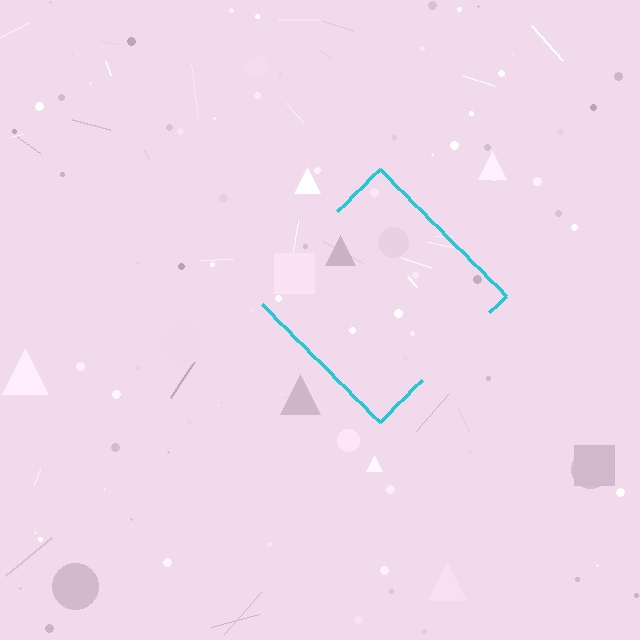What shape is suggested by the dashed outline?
The dashed outline suggests a diamond.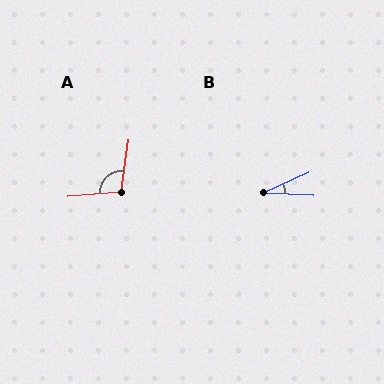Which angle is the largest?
A, at approximately 103 degrees.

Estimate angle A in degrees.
Approximately 103 degrees.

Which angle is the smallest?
B, at approximately 28 degrees.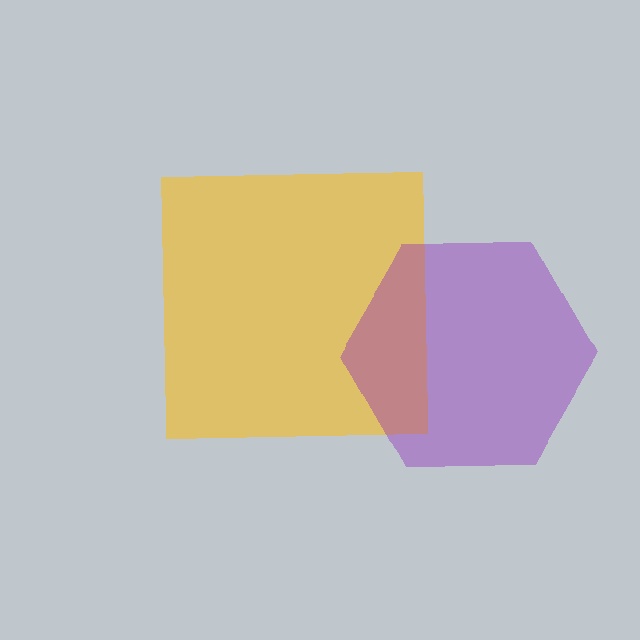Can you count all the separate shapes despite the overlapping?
Yes, there are 2 separate shapes.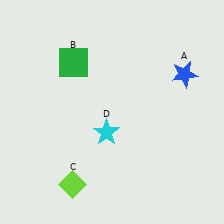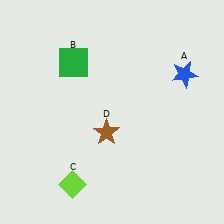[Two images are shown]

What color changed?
The star (D) changed from cyan in Image 1 to brown in Image 2.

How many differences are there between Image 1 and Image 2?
There is 1 difference between the two images.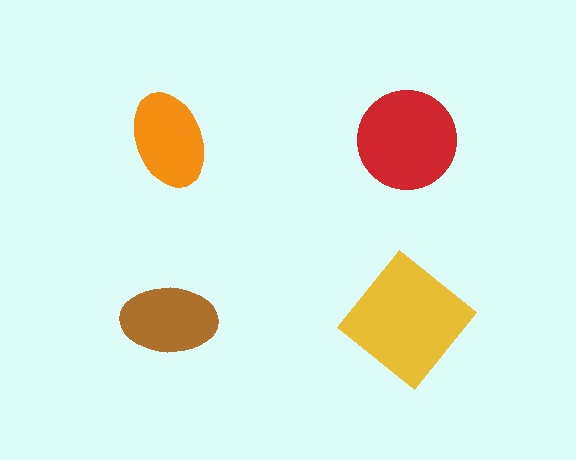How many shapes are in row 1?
2 shapes.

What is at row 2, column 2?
A yellow diamond.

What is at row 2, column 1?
A brown ellipse.